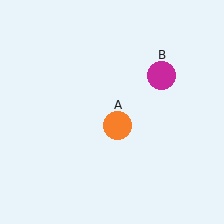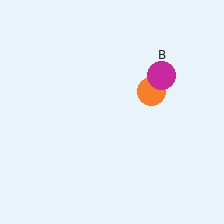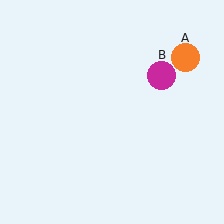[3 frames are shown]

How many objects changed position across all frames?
1 object changed position: orange circle (object A).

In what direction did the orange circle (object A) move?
The orange circle (object A) moved up and to the right.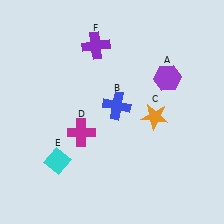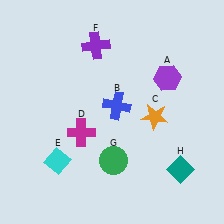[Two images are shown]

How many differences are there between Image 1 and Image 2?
There are 2 differences between the two images.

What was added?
A green circle (G), a teal diamond (H) were added in Image 2.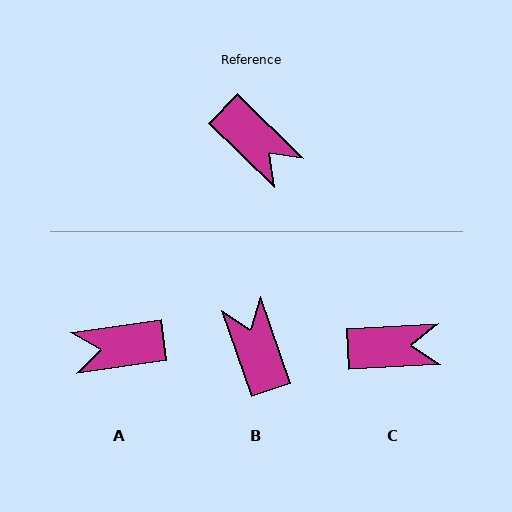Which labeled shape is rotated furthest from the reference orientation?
B, about 154 degrees away.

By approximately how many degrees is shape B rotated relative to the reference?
Approximately 154 degrees counter-clockwise.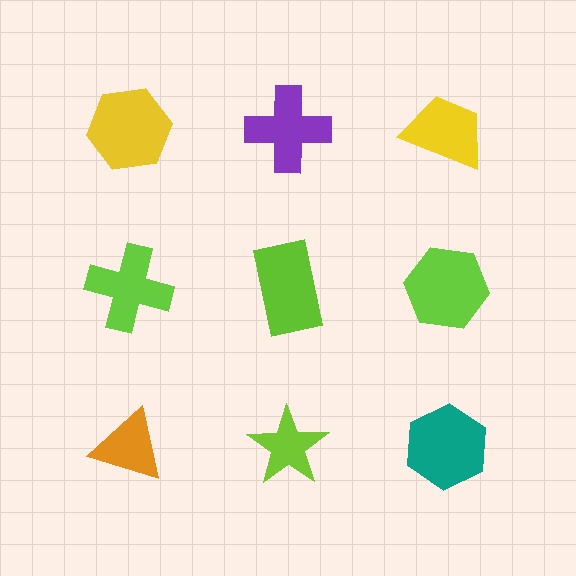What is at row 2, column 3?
A lime hexagon.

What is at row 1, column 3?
A yellow trapezoid.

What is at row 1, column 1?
A yellow hexagon.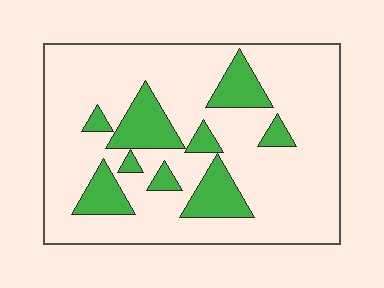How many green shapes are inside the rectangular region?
9.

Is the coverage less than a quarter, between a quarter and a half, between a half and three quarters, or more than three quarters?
Less than a quarter.